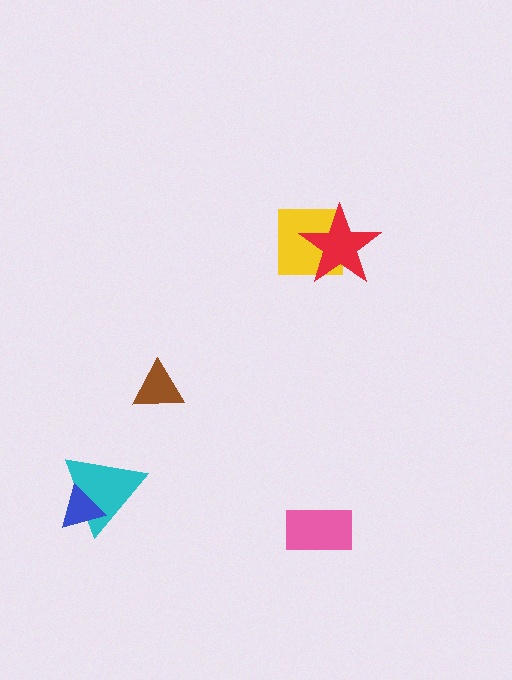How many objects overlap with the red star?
1 object overlaps with the red star.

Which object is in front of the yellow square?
The red star is in front of the yellow square.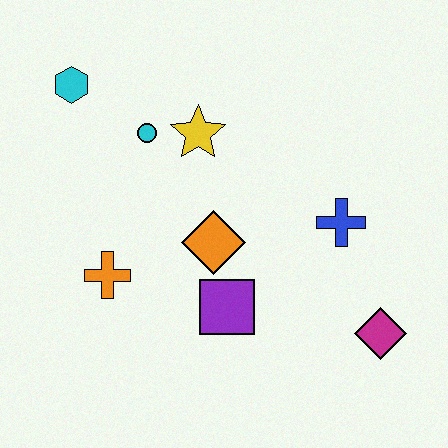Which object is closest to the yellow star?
The cyan circle is closest to the yellow star.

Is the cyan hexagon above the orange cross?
Yes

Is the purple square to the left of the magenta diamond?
Yes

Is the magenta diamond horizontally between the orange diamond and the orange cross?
No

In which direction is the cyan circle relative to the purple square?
The cyan circle is above the purple square.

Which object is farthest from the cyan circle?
The magenta diamond is farthest from the cyan circle.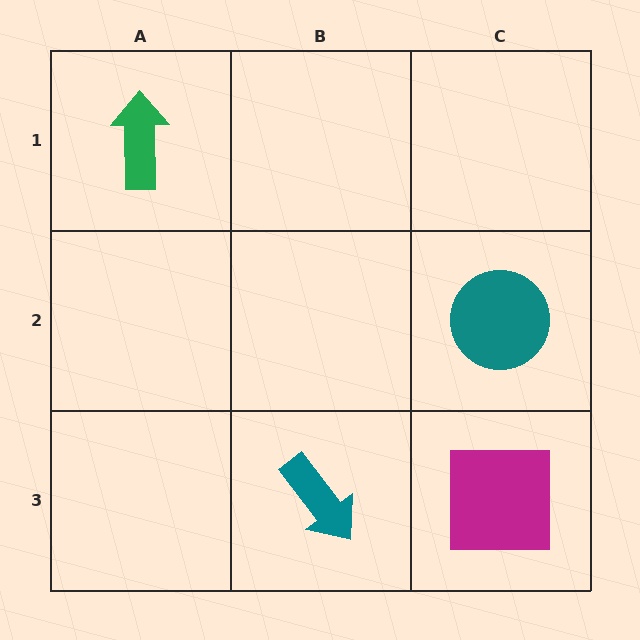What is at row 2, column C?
A teal circle.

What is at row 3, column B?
A teal arrow.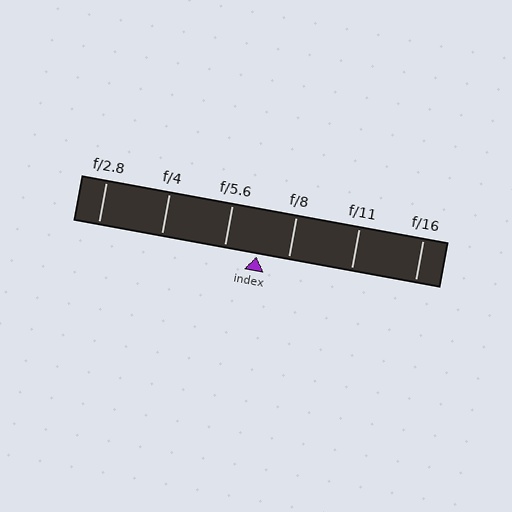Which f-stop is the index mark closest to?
The index mark is closest to f/8.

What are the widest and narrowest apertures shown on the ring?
The widest aperture shown is f/2.8 and the narrowest is f/16.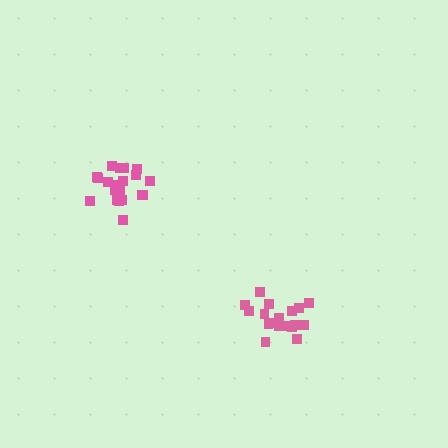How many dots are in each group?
Group 1: 18 dots, Group 2: 21 dots (39 total).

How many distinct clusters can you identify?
There are 2 distinct clusters.